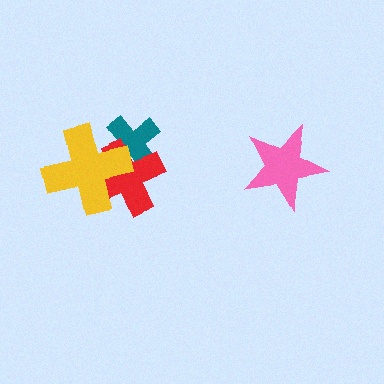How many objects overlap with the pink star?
0 objects overlap with the pink star.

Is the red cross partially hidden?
Yes, it is partially covered by another shape.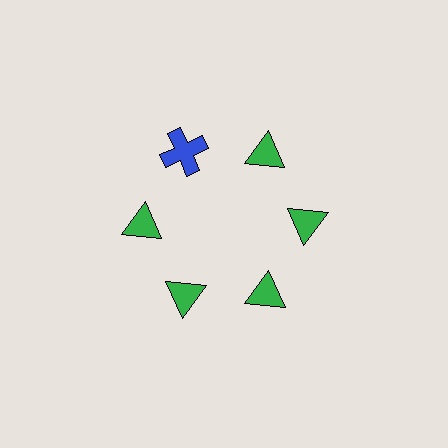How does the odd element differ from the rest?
It differs in both color (blue instead of green) and shape (cross instead of triangle).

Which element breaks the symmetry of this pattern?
The blue cross at roughly the 11 o'clock position breaks the symmetry. All other shapes are green triangles.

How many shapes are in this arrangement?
There are 6 shapes arranged in a ring pattern.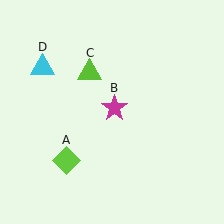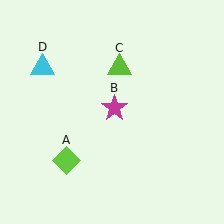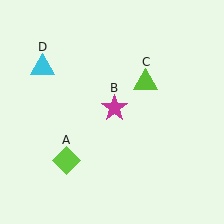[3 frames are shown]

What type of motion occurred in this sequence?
The lime triangle (object C) rotated clockwise around the center of the scene.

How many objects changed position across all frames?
1 object changed position: lime triangle (object C).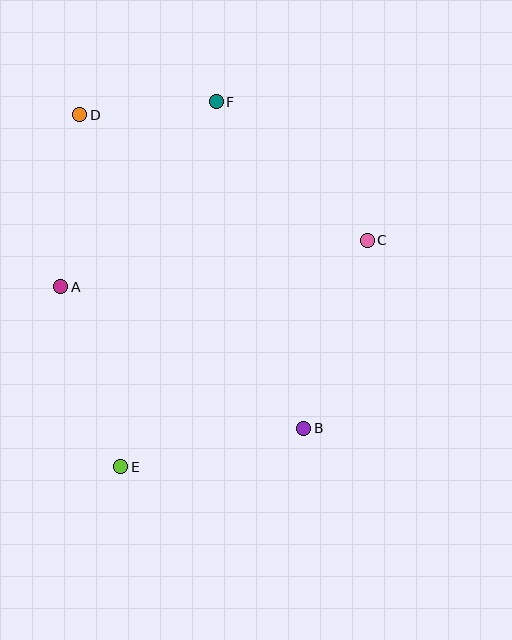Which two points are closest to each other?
Points D and F are closest to each other.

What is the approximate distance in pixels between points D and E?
The distance between D and E is approximately 354 pixels.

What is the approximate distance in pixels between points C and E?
The distance between C and E is approximately 335 pixels.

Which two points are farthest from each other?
Points B and D are farthest from each other.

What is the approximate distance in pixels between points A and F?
The distance between A and F is approximately 242 pixels.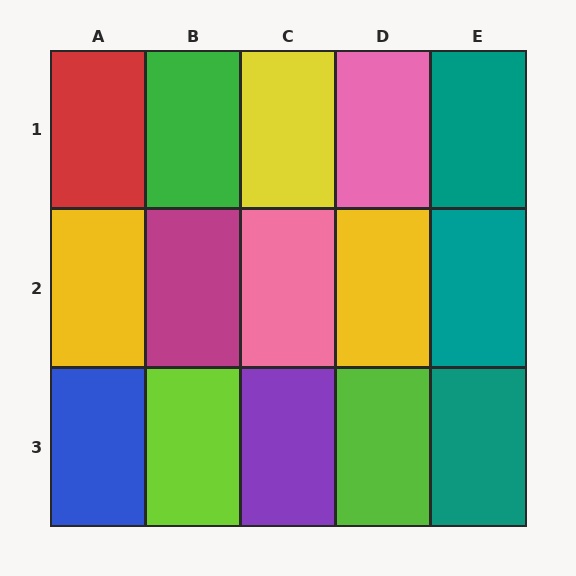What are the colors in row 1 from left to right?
Red, green, yellow, pink, teal.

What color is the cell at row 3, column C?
Purple.